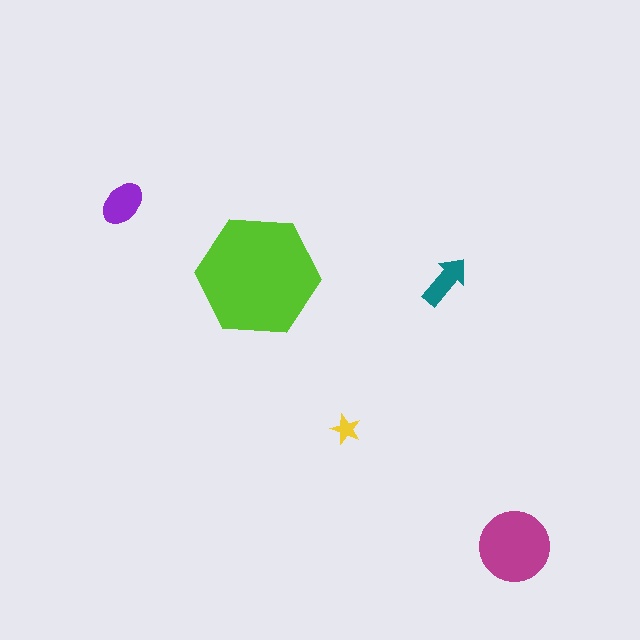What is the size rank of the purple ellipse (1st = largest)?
3rd.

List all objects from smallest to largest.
The yellow star, the teal arrow, the purple ellipse, the magenta circle, the lime hexagon.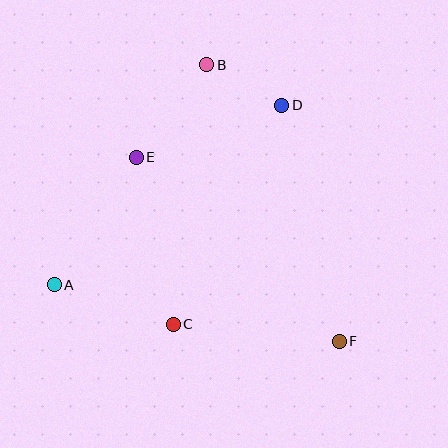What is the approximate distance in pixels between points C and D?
The distance between C and D is approximately 244 pixels.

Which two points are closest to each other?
Points B and D are closest to each other.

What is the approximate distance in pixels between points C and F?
The distance between C and F is approximately 167 pixels.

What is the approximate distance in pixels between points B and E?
The distance between B and E is approximately 116 pixels.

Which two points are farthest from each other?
Points B and F are farthest from each other.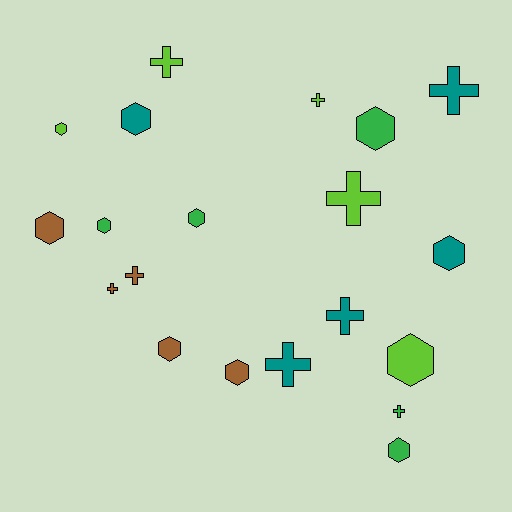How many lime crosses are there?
There are 3 lime crosses.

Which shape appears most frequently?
Hexagon, with 11 objects.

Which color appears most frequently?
Lime, with 5 objects.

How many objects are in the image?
There are 20 objects.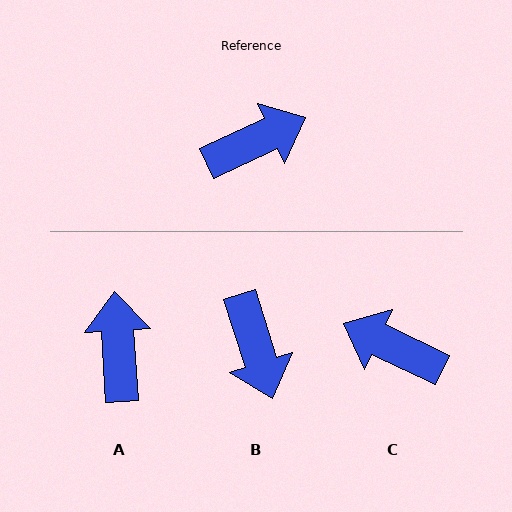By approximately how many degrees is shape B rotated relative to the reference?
Approximately 97 degrees clockwise.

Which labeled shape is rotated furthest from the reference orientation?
C, about 130 degrees away.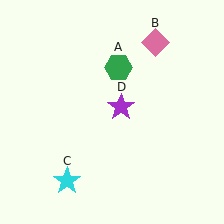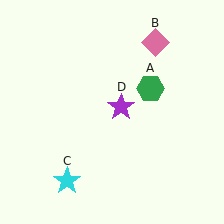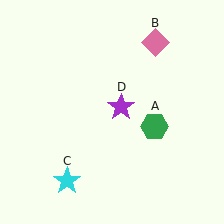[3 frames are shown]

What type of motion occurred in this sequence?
The green hexagon (object A) rotated clockwise around the center of the scene.